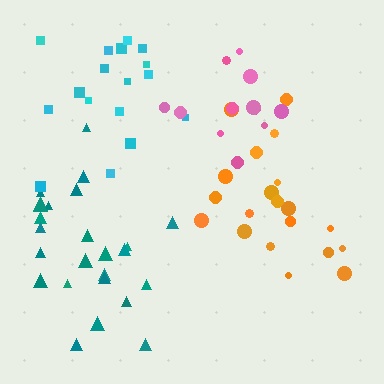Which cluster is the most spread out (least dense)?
Cyan.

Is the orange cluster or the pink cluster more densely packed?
Pink.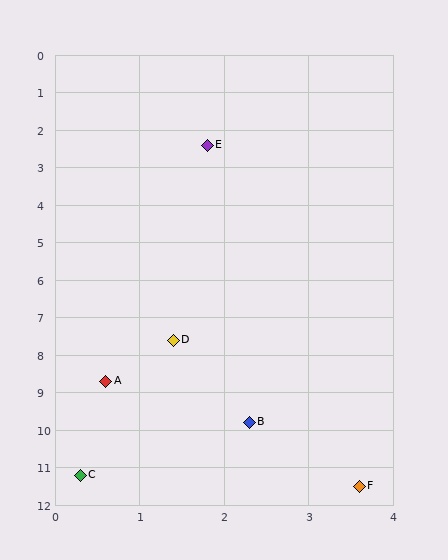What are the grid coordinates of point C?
Point C is at approximately (0.3, 11.2).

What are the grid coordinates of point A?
Point A is at approximately (0.6, 8.7).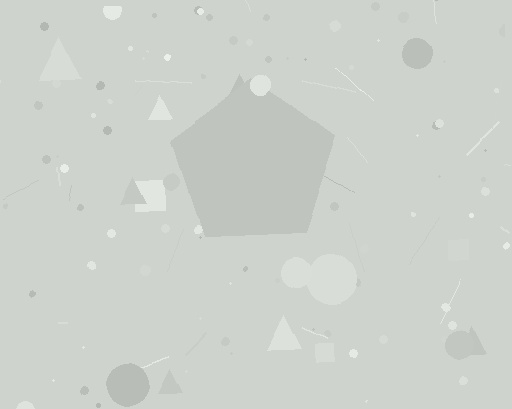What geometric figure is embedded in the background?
A pentagon is embedded in the background.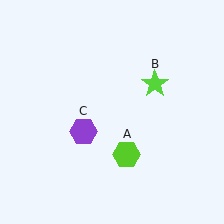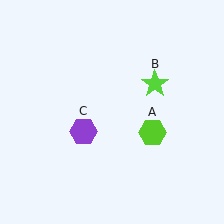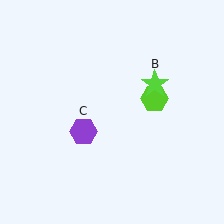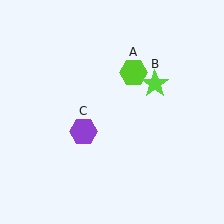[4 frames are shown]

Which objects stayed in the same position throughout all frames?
Lime star (object B) and purple hexagon (object C) remained stationary.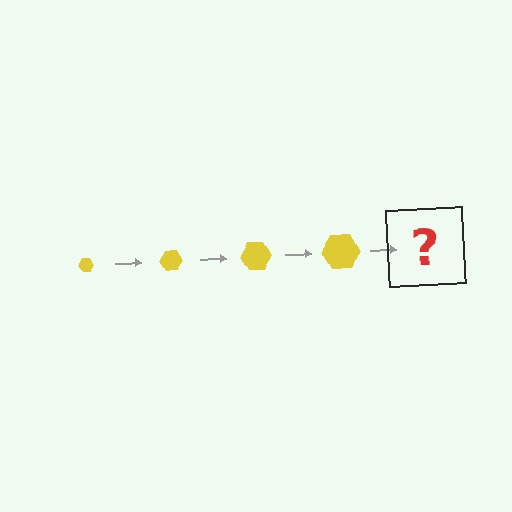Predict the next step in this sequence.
The next step is a yellow hexagon, larger than the previous one.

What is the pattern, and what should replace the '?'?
The pattern is that the hexagon gets progressively larger each step. The '?' should be a yellow hexagon, larger than the previous one.